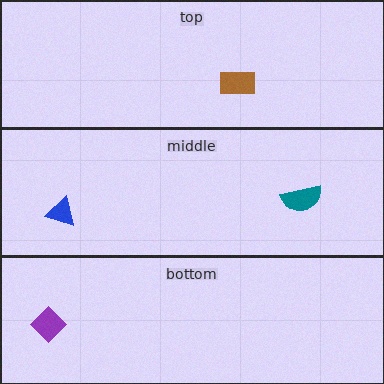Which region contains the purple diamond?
The bottom region.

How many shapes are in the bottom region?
1.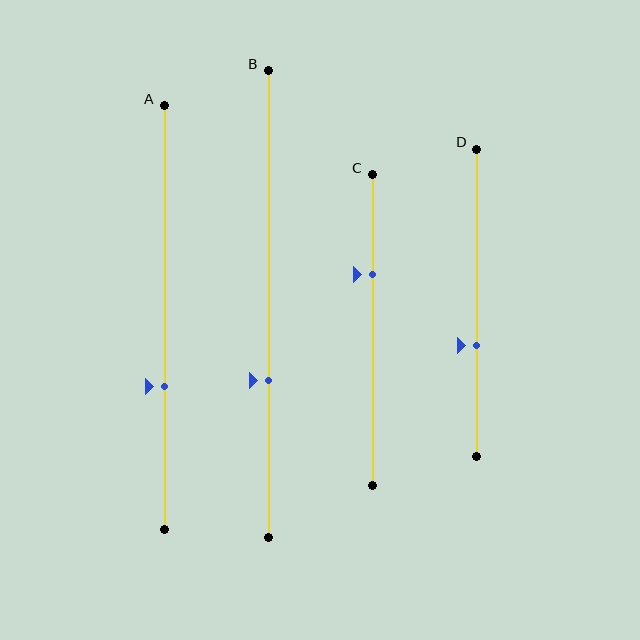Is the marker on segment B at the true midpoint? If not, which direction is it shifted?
No, the marker on segment B is shifted downward by about 16% of the segment length.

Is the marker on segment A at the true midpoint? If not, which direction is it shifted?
No, the marker on segment A is shifted downward by about 16% of the segment length.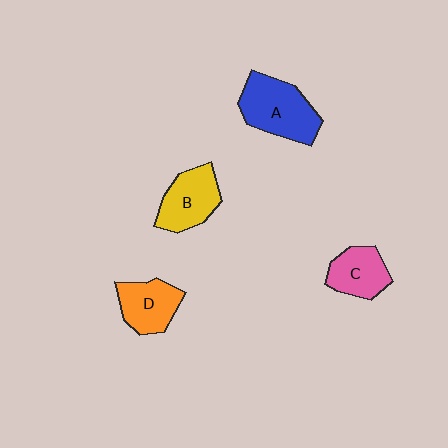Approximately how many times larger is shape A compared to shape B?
Approximately 1.3 times.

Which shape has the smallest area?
Shape C (pink).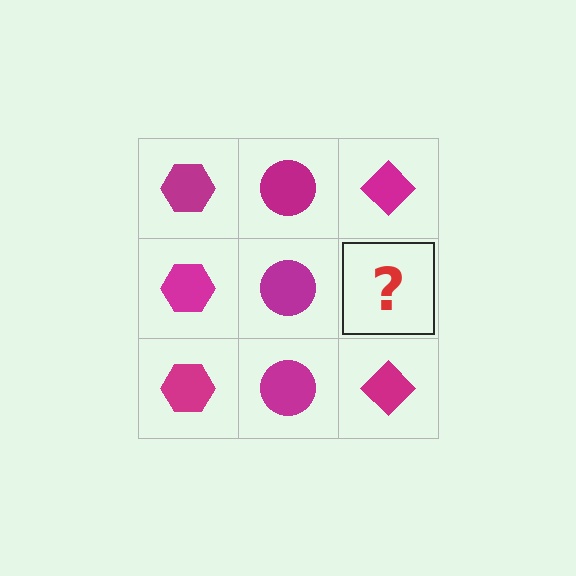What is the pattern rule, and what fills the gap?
The rule is that each column has a consistent shape. The gap should be filled with a magenta diamond.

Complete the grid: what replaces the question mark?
The question mark should be replaced with a magenta diamond.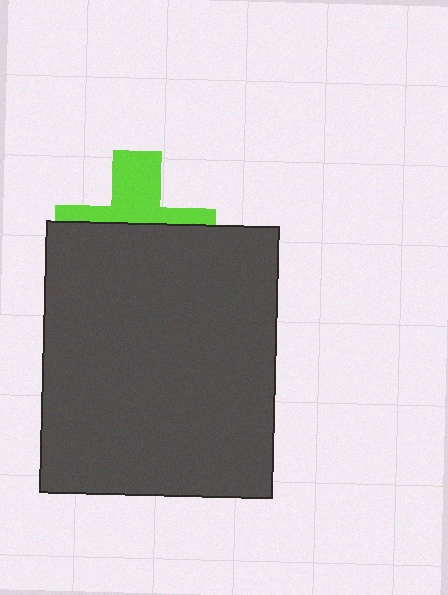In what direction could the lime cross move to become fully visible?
The lime cross could move up. That would shift it out from behind the dark gray rectangle entirely.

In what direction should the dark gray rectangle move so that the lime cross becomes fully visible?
The dark gray rectangle should move down. That is the shortest direction to clear the overlap and leave the lime cross fully visible.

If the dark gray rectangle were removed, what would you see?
You would see the complete lime cross.